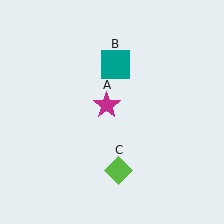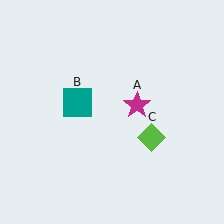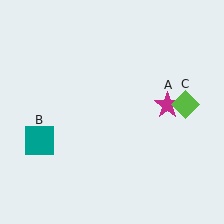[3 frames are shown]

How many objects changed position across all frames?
3 objects changed position: magenta star (object A), teal square (object B), lime diamond (object C).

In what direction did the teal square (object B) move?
The teal square (object B) moved down and to the left.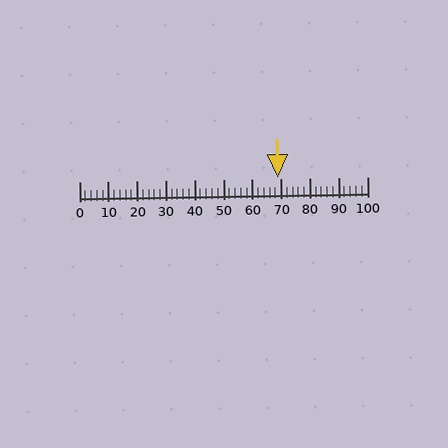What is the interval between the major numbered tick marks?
The major tick marks are spaced 10 units apart.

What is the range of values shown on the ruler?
The ruler shows values from 0 to 100.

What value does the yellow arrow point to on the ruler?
The yellow arrow points to approximately 69.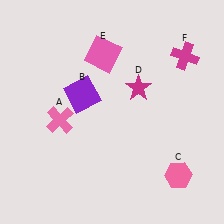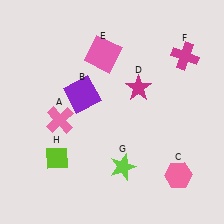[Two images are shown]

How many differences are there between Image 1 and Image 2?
There are 2 differences between the two images.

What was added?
A lime star (G), a lime diamond (H) were added in Image 2.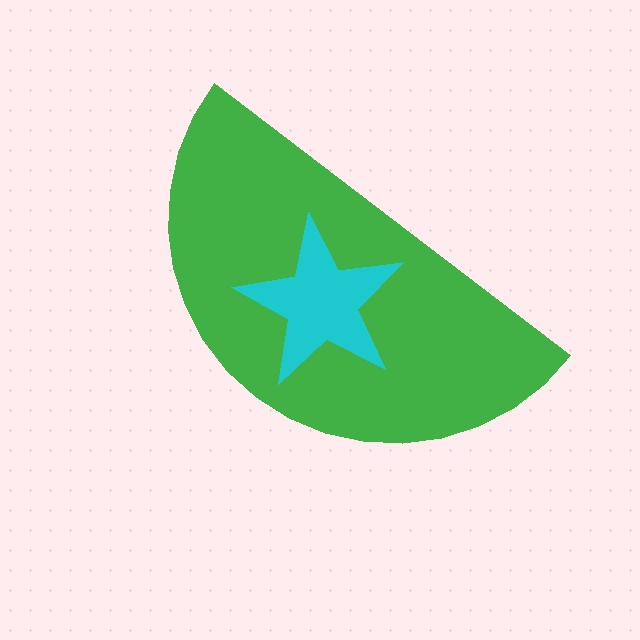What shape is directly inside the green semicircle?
The cyan star.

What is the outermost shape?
The green semicircle.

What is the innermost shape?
The cyan star.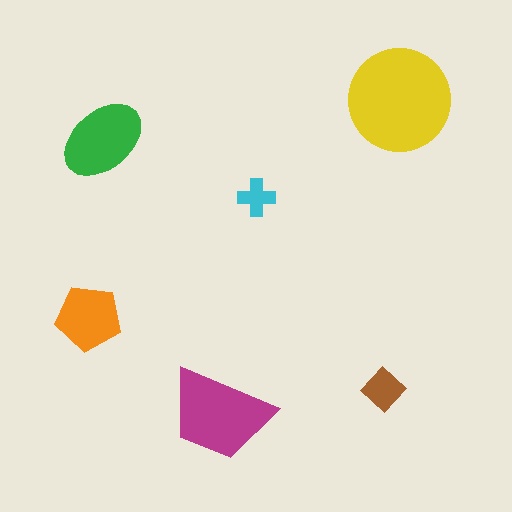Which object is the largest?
The yellow circle.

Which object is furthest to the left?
The orange pentagon is leftmost.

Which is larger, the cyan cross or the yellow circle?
The yellow circle.